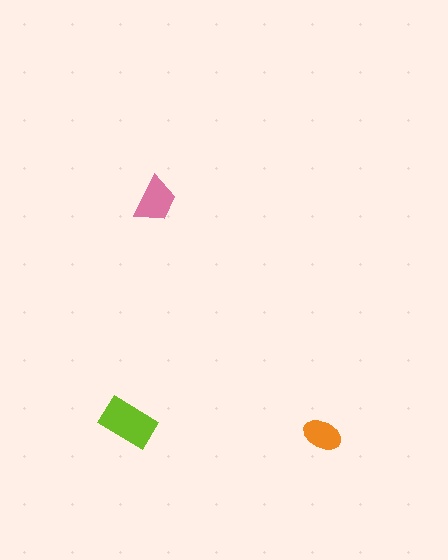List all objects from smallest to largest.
The orange ellipse, the pink trapezoid, the lime rectangle.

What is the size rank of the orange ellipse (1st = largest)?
3rd.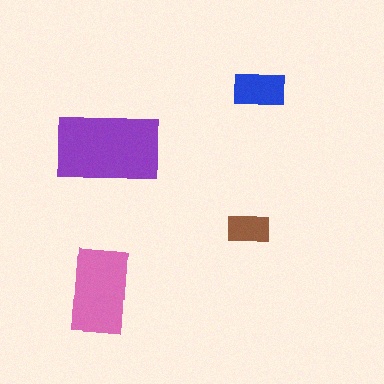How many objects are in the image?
There are 4 objects in the image.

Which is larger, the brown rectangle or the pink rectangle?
The pink one.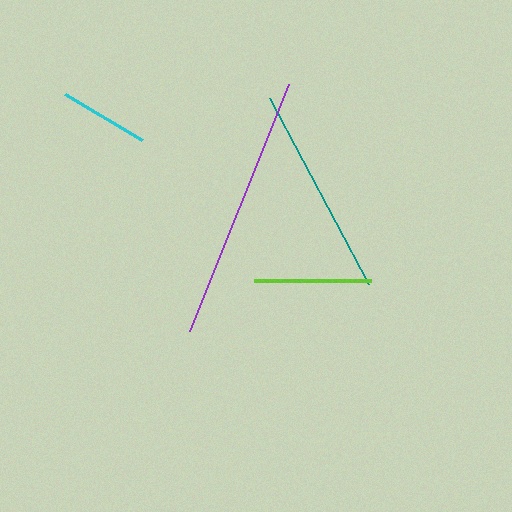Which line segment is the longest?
The purple line is the longest at approximately 266 pixels.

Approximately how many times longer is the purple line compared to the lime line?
The purple line is approximately 2.3 times the length of the lime line.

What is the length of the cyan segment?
The cyan segment is approximately 90 pixels long.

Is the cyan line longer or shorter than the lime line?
The lime line is longer than the cyan line.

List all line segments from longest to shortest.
From longest to shortest: purple, teal, lime, cyan.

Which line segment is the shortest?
The cyan line is the shortest at approximately 90 pixels.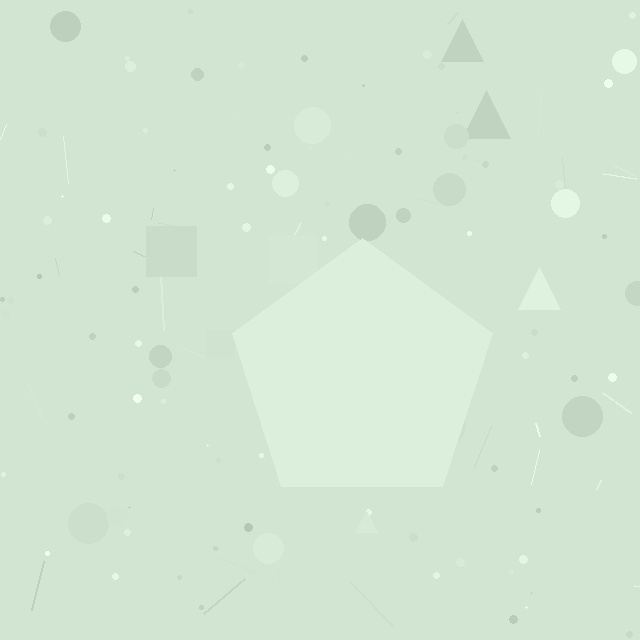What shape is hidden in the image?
A pentagon is hidden in the image.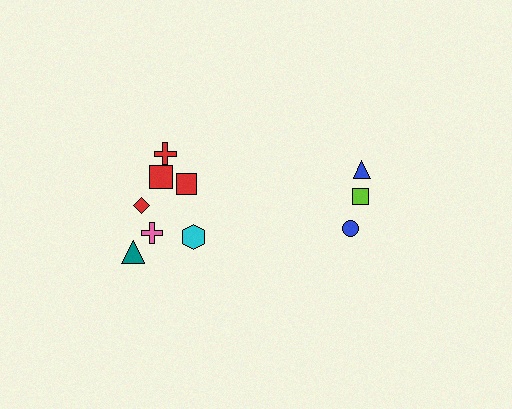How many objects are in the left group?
There are 7 objects.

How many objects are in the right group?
There are 3 objects.